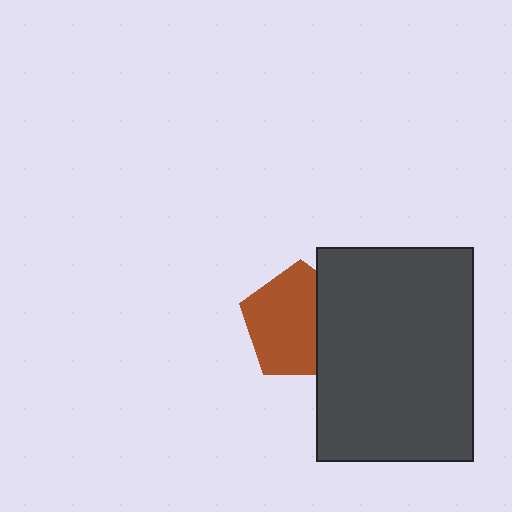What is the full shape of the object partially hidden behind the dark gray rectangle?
The partially hidden object is a brown pentagon.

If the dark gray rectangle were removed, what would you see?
You would see the complete brown pentagon.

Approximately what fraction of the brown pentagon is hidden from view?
Roughly 33% of the brown pentagon is hidden behind the dark gray rectangle.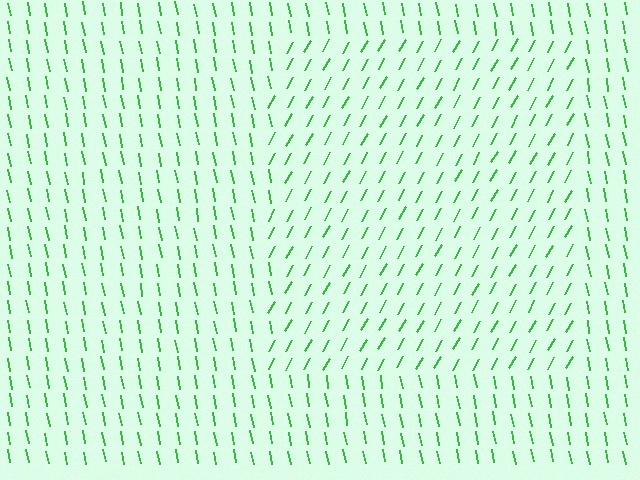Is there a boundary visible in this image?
Yes, there is a texture boundary formed by a change in line orientation.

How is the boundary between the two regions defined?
The boundary is defined purely by a change in line orientation (approximately 39 degrees difference). All lines are the same color and thickness.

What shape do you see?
I see a rectangle.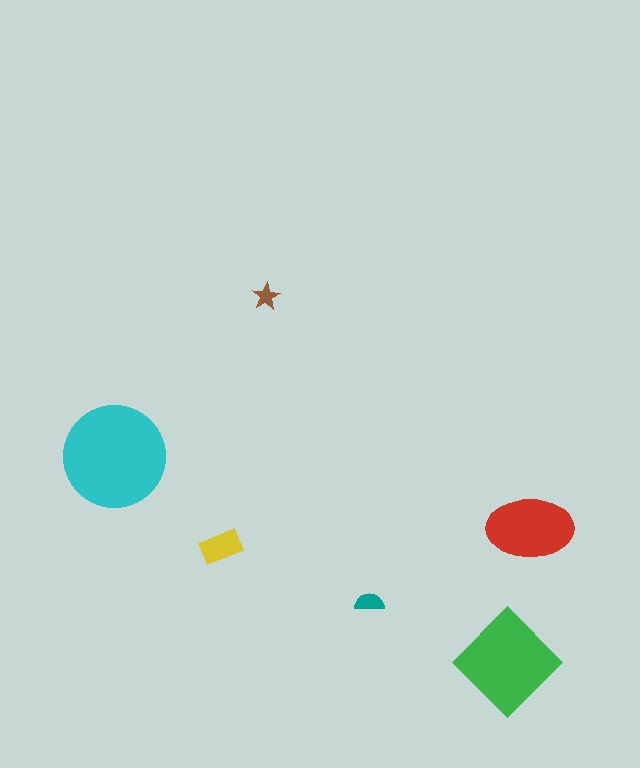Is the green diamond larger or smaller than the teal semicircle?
Larger.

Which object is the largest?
The cyan circle.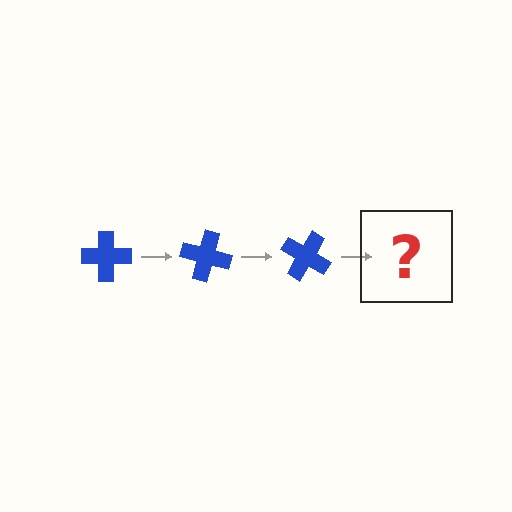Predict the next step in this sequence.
The next step is a blue cross rotated 45 degrees.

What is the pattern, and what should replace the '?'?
The pattern is that the cross rotates 15 degrees each step. The '?' should be a blue cross rotated 45 degrees.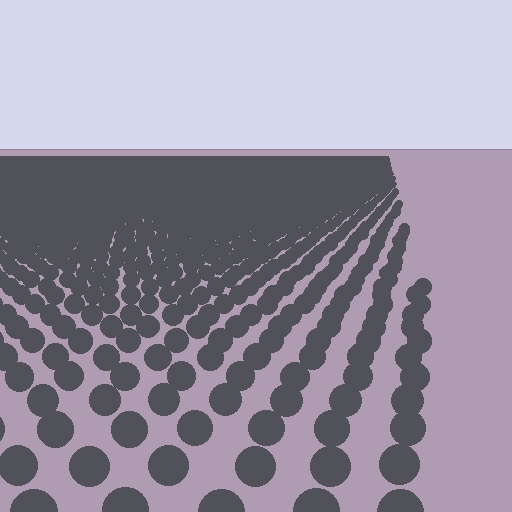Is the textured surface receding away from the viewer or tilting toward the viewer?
The surface is receding away from the viewer. Texture elements get smaller and denser toward the top.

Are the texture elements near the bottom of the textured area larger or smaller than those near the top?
Larger. Near the bottom, elements are closer to the viewer and appear at a bigger on-screen size.